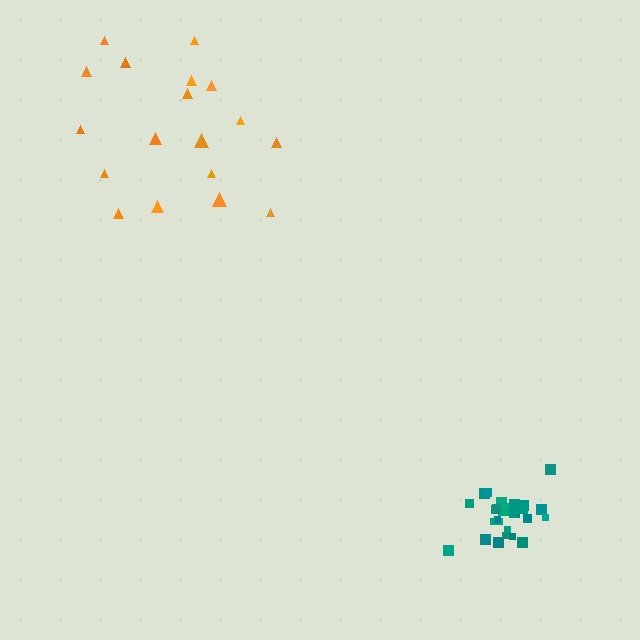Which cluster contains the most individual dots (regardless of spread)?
Teal (28).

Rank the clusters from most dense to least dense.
teal, orange.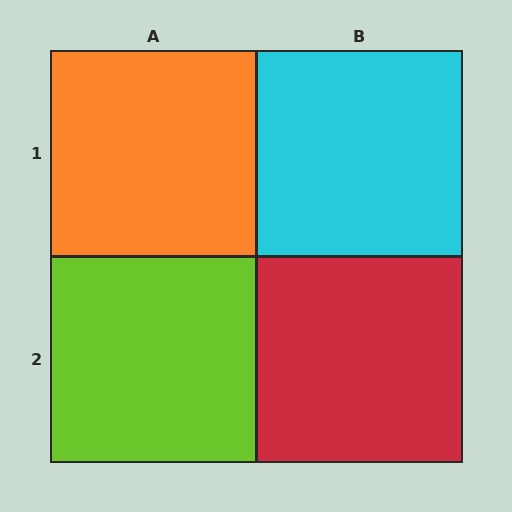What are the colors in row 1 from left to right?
Orange, cyan.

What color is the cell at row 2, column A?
Lime.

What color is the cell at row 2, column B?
Red.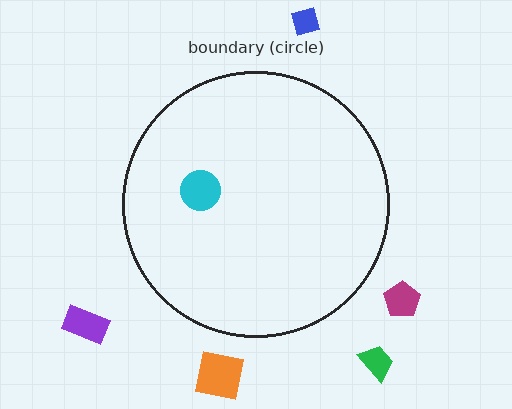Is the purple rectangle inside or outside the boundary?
Outside.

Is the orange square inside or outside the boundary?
Outside.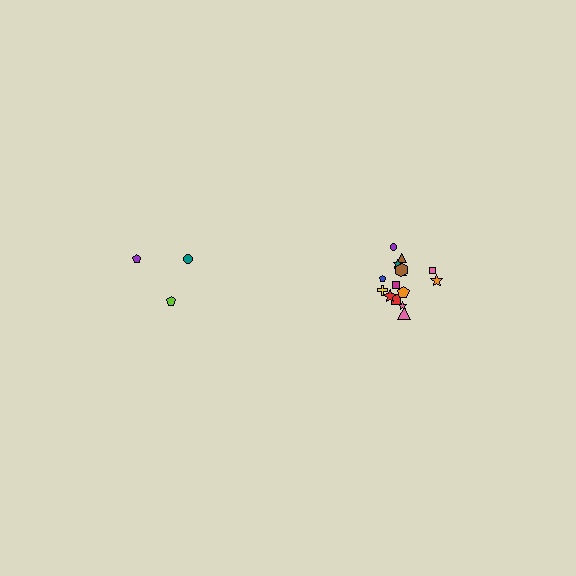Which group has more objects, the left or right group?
The right group.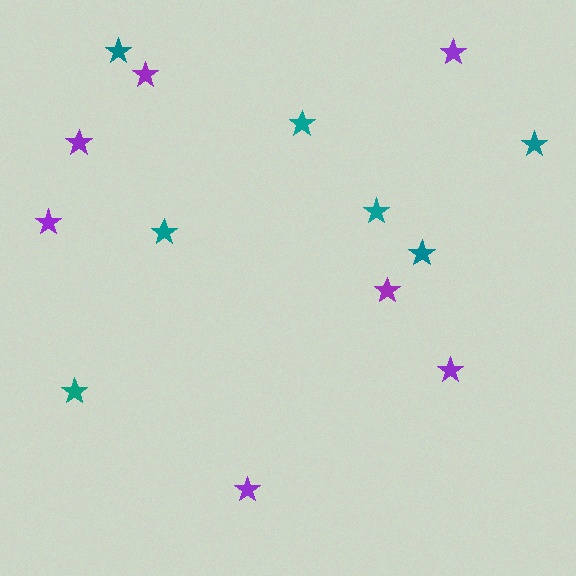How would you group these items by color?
There are 2 groups: one group of teal stars (7) and one group of purple stars (7).